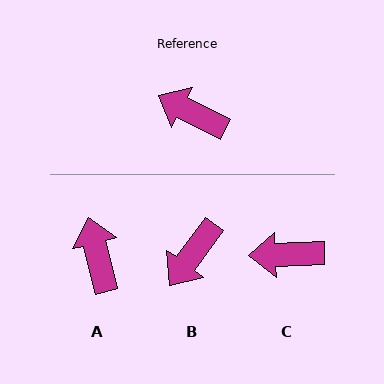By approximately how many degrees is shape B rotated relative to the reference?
Approximately 81 degrees counter-clockwise.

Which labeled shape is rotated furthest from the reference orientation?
B, about 81 degrees away.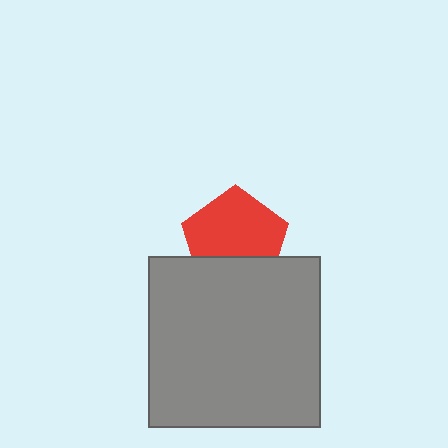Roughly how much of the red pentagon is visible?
Most of it is visible (roughly 68%).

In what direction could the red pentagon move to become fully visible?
The red pentagon could move up. That would shift it out from behind the gray square entirely.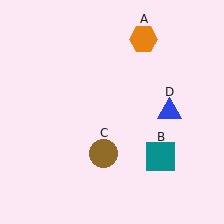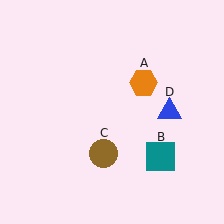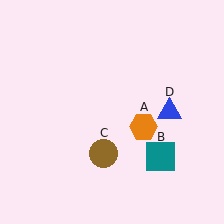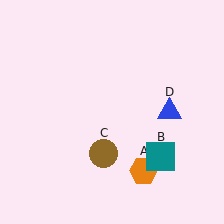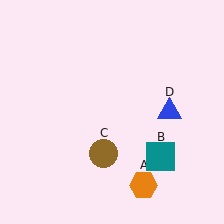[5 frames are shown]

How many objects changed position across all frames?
1 object changed position: orange hexagon (object A).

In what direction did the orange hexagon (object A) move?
The orange hexagon (object A) moved down.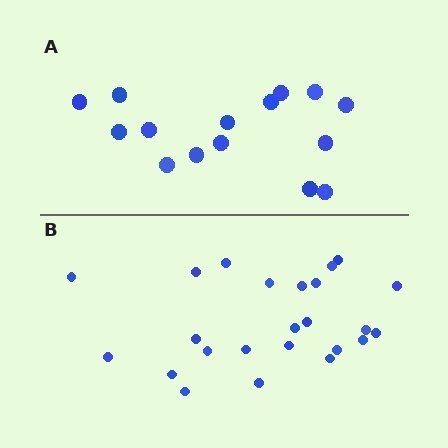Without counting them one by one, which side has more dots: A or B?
Region B (the bottom region) has more dots.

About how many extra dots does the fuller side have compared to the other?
Region B has roughly 8 or so more dots than region A.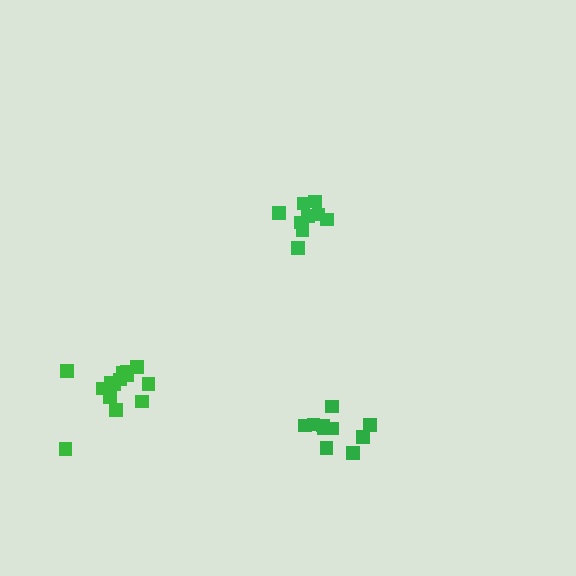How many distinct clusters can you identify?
There are 3 distinct clusters.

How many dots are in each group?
Group 1: 14 dots, Group 2: 9 dots, Group 3: 10 dots (33 total).